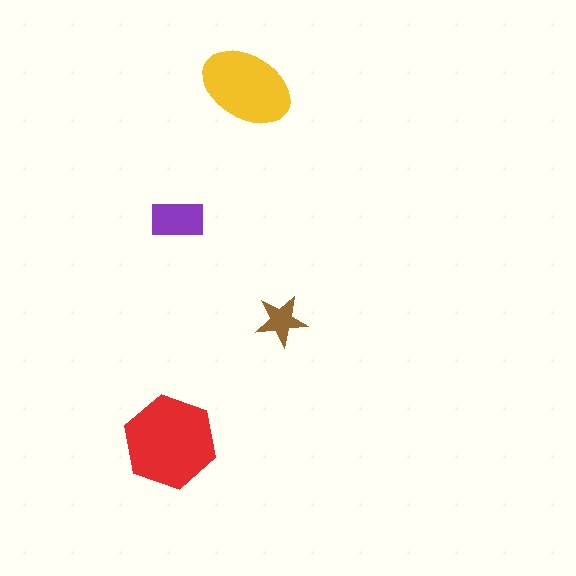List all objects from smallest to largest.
The brown star, the purple rectangle, the yellow ellipse, the red hexagon.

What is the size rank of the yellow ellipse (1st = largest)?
2nd.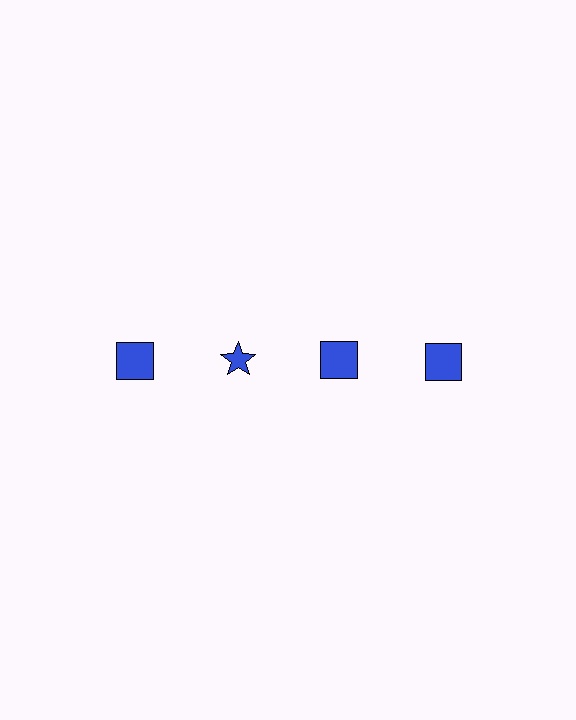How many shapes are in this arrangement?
There are 4 shapes arranged in a grid pattern.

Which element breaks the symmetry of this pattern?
The blue star in the top row, second from left column breaks the symmetry. All other shapes are blue squares.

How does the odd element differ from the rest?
It has a different shape: star instead of square.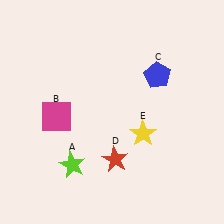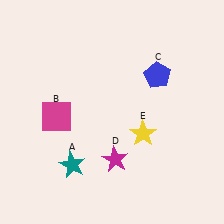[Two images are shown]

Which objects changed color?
A changed from lime to teal. D changed from red to magenta.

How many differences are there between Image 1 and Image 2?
There are 2 differences between the two images.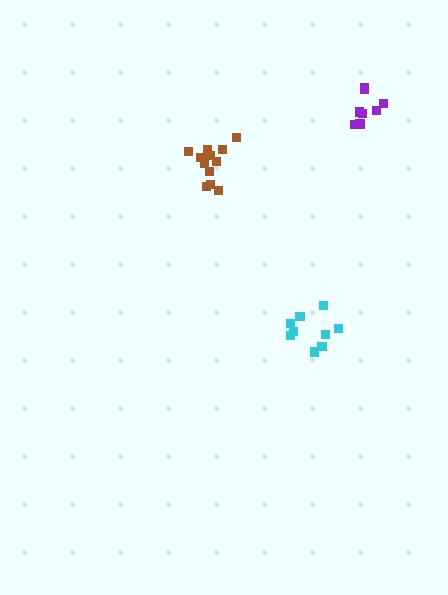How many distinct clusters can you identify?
There are 3 distinct clusters.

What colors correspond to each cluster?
The clusters are colored: cyan, brown, purple.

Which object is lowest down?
The cyan cluster is bottommost.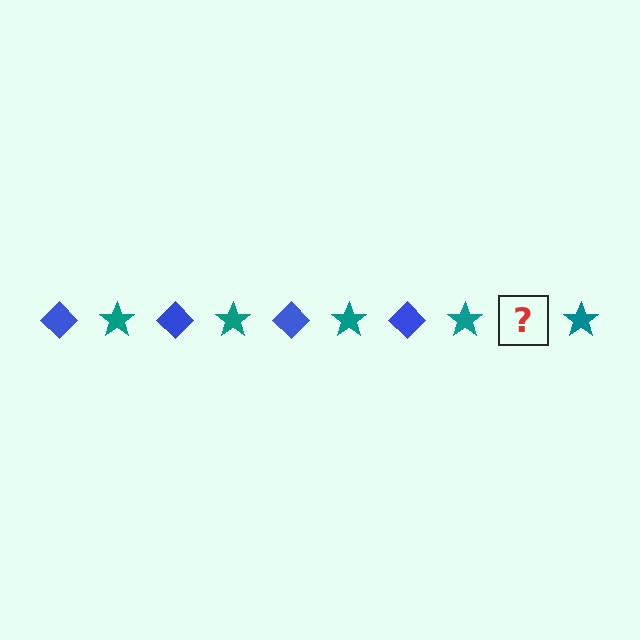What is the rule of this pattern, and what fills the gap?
The rule is that the pattern alternates between blue diamond and teal star. The gap should be filled with a blue diamond.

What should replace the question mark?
The question mark should be replaced with a blue diamond.